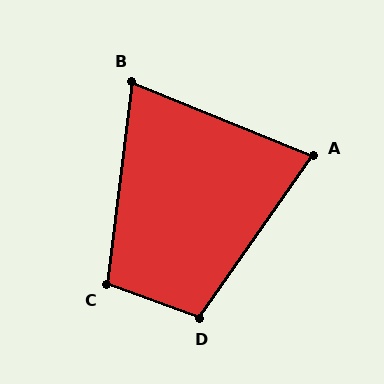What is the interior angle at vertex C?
Approximately 103 degrees (obtuse).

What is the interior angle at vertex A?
Approximately 77 degrees (acute).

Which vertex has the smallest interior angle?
B, at approximately 75 degrees.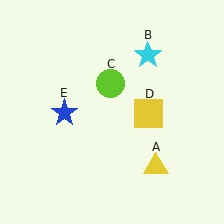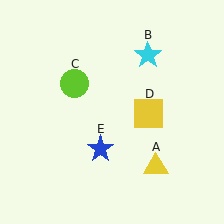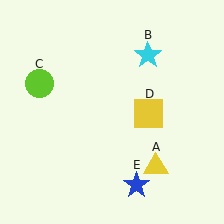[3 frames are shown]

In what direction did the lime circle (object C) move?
The lime circle (object C) moved left.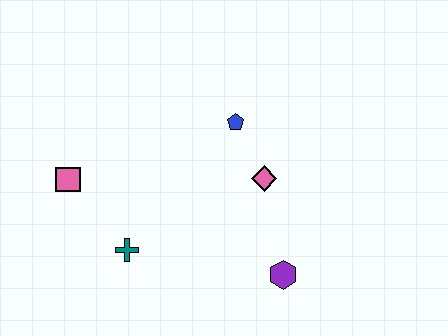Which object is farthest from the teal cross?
The blue pentagon is farthest from the teal cross.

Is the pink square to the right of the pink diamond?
No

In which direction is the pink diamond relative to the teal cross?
The pink diamond is to the right of the teal cross.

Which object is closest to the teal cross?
The pink square is closest to the teal cross.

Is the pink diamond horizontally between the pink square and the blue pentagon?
No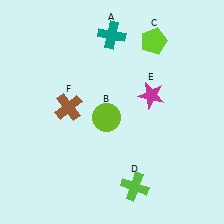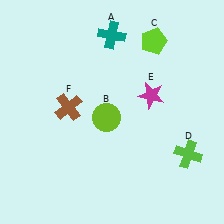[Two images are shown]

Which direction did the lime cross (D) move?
The lime cross (D) moved right.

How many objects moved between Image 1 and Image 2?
1 object moved between the two images.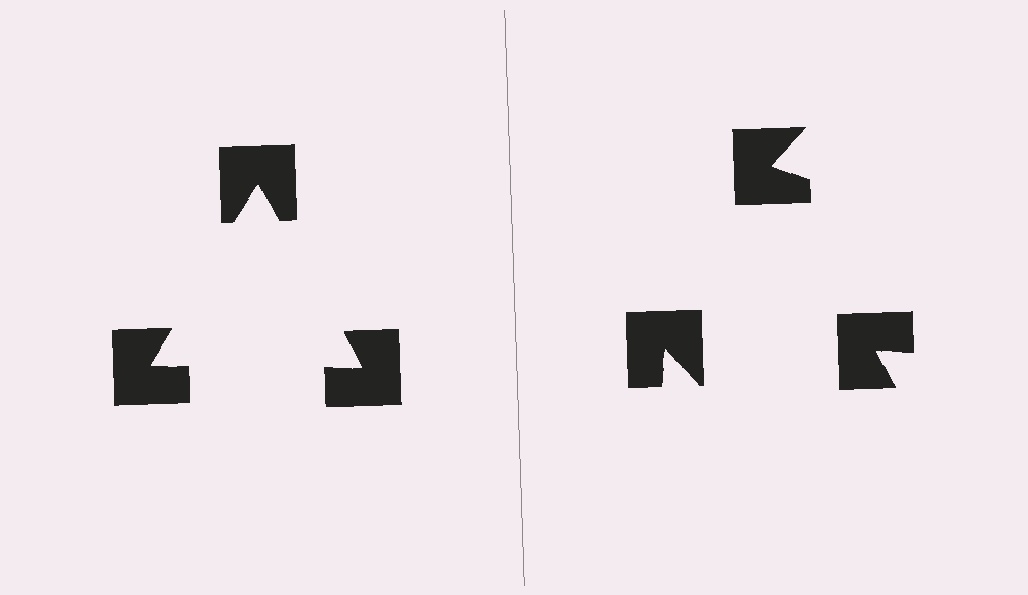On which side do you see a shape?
An illusory triangle appears on the left side. On the right side the wedge cuts are rotated, so no coherent shape forms.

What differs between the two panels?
The notched squares are positioned identically on both sides; only the wedge orientations differ. On the left they align to a triangle; on the right they are misaligned.